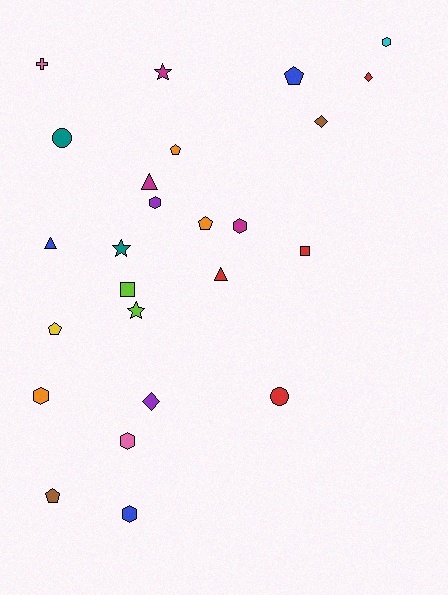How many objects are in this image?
There are 25 objects.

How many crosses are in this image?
There is 1 cross.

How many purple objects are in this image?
There are 2 purple objects.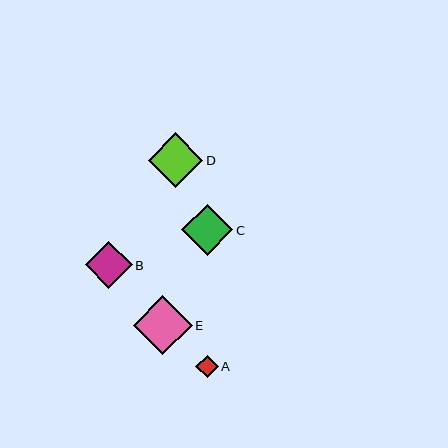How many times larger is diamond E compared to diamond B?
Diamond E is approximately 1.3 times the size of diamond B.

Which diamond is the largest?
Diamond E is the largest with a size of approximately 59 pixels.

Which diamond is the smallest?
Diamond A is the smallest with a size of approximately 23 pixels.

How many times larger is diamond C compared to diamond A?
Diamond C is approximately 2.2 times the size of diamond A.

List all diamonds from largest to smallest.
From largest to smallest: E, D, C, B, A.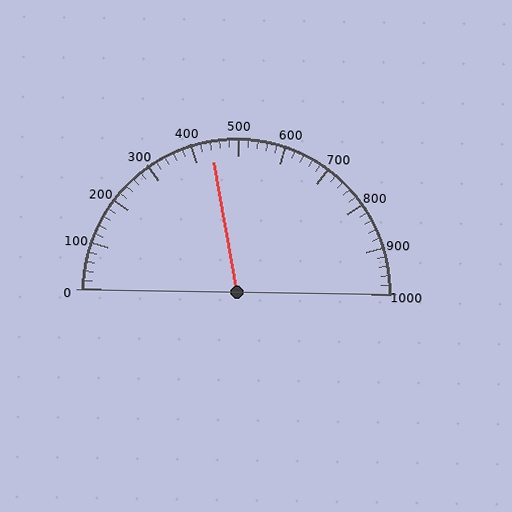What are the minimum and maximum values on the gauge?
The gauge ranges from 0 to 1000.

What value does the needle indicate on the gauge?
The needle indicates approximately 440.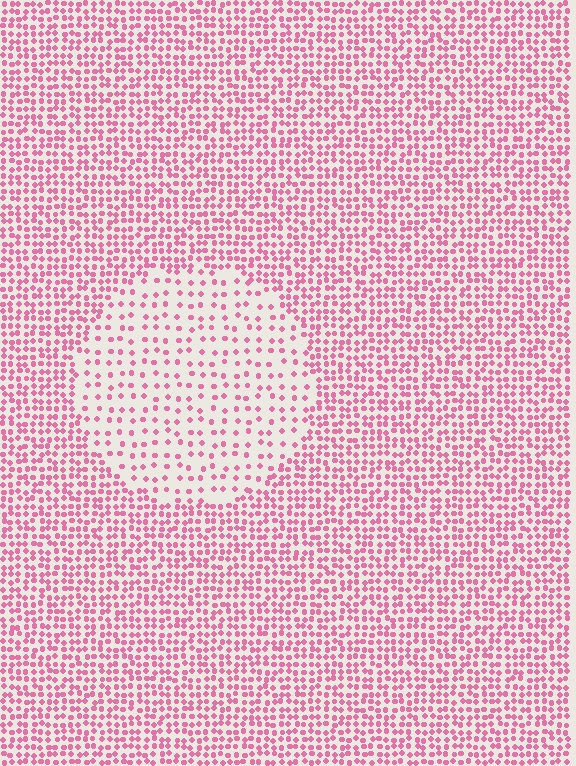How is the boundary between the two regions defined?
The boundary is defined by a change in element density (approximately 2.4x ratio). All elements are the same color, size, and shape.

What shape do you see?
I see a circle.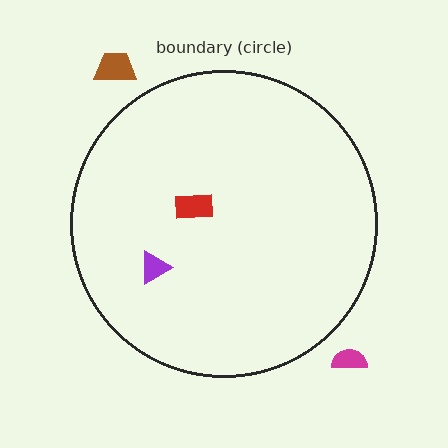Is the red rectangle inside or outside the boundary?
Inside.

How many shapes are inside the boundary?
2 inside, 2 outside.